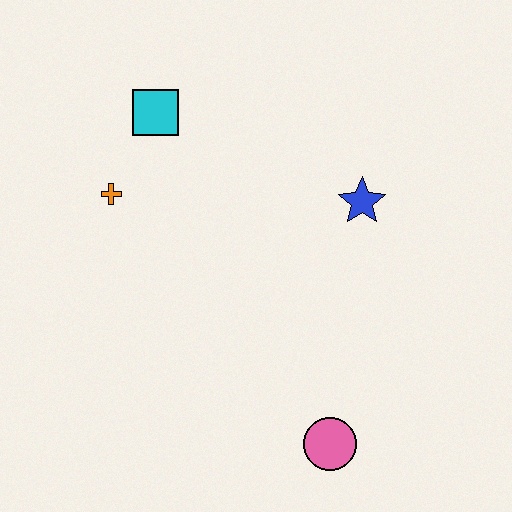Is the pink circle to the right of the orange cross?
Yes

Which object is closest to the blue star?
The cyan square is closest to the blue star.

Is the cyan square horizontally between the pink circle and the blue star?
No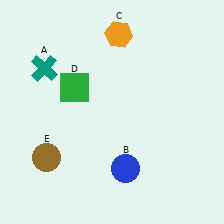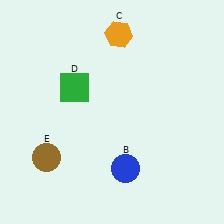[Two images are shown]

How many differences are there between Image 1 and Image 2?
There is 1 difference between the two images.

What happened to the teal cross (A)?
The teal cross (A) was removed in Image 2. It was in the top-left area of Image 1.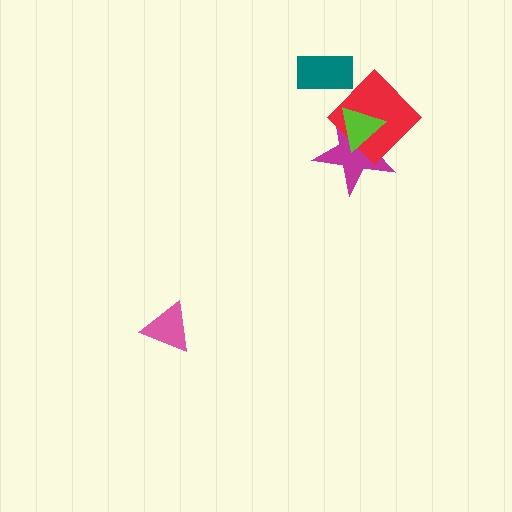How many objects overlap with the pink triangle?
0 objects overlap with the pink triangle.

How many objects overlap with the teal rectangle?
1 object overlaps with the teal rectangle.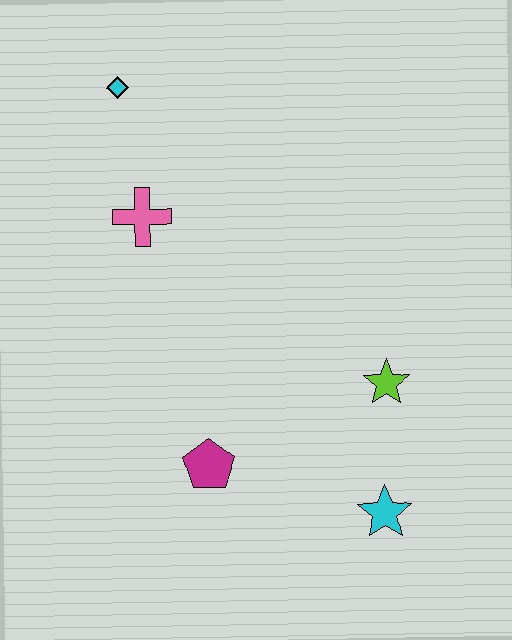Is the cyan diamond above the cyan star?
Yes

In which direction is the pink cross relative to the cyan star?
The pink cross is above the cyan star.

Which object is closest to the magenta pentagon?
The cyan star is closest to the magenta pentagon.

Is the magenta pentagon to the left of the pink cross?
No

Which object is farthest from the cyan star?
The cyan diamond is farthest from the cyan star.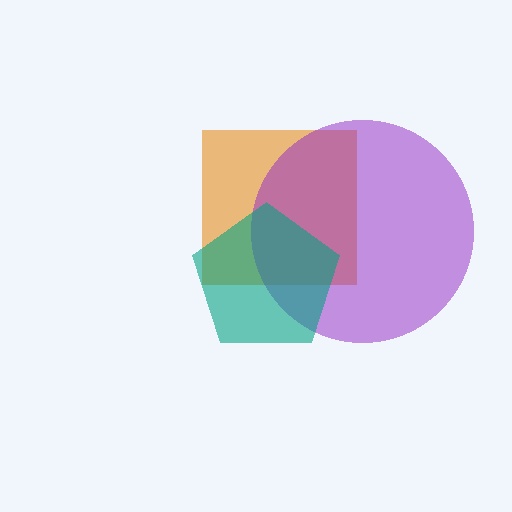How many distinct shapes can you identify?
There are 3 distinct shapes: an orange square, a purple circle, a teal pentagon.